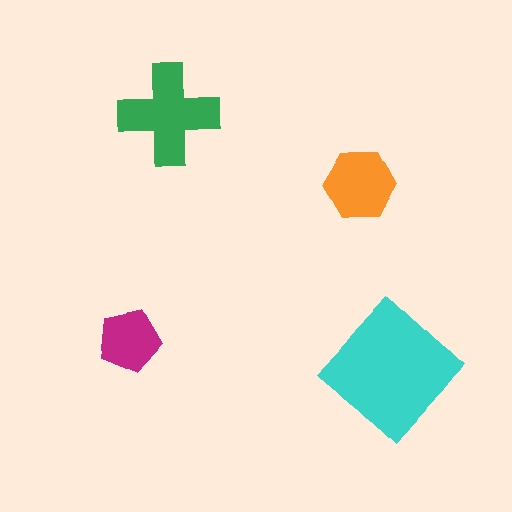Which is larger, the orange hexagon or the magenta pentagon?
The orange hexagon.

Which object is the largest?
The cyan diamond.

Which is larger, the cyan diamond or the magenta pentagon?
The cyan diamond.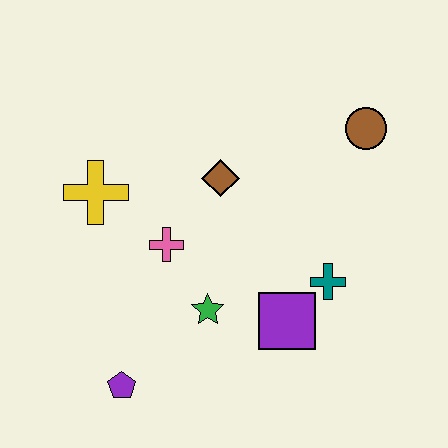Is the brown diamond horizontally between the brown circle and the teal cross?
No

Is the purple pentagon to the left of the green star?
Yes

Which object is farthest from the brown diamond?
The purple pentagon is farthest from the brown diamond.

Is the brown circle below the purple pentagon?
No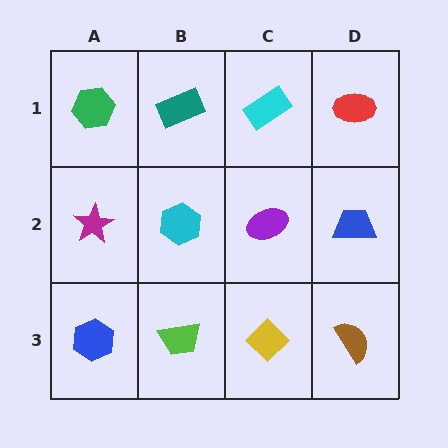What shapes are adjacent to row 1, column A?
A magenta star (row 2, column A), a teal rectangle (row 1, column B).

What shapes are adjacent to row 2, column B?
A teal rectangle (row 1, column B), a lime trapezoid (row 3, column B), a magenta star (row 2, column A), a purple ellipse (row 2, column C).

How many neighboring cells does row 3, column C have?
3.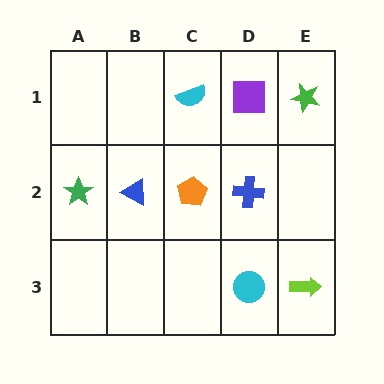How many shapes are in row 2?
4 shapes.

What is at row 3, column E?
A lime arrow.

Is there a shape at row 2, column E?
No, that cell is empty.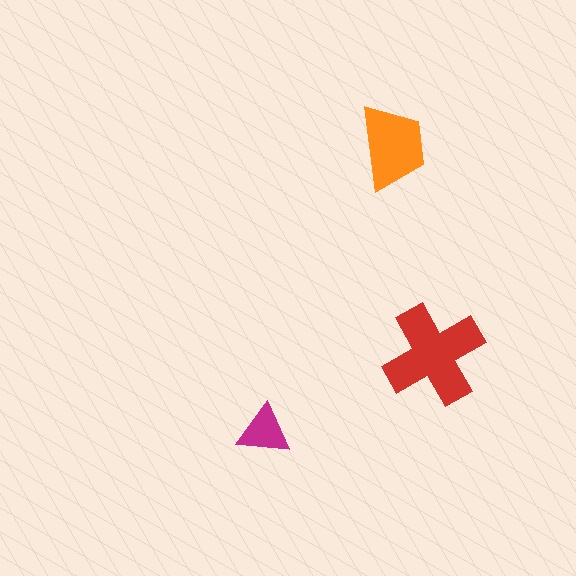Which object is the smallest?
The magenta triangle.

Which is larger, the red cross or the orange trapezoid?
The red cross.